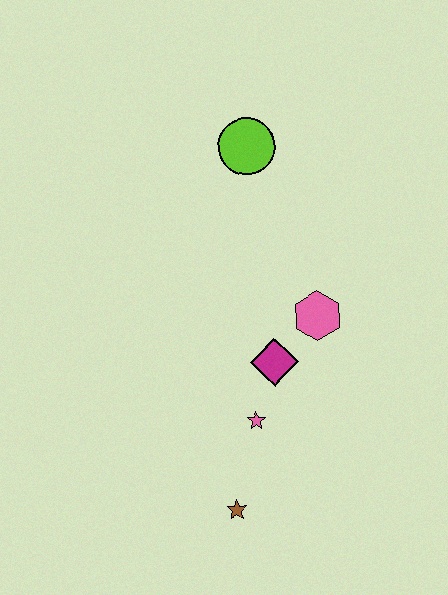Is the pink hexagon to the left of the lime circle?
No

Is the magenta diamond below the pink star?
No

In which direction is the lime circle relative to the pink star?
The lime circle is above the pink star.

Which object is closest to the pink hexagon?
The magenta diamond is closest to the pink hexagon.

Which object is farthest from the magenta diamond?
The lime circle is farthest from the magenta diamond.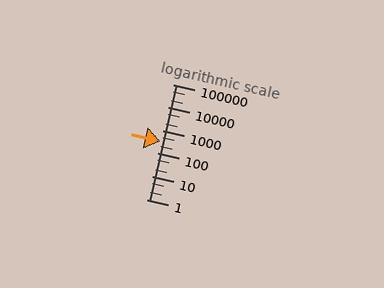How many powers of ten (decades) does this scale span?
The scale spans 5 decades, from 1 to 100000.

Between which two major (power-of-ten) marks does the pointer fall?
The pointer is between 100 and 1000.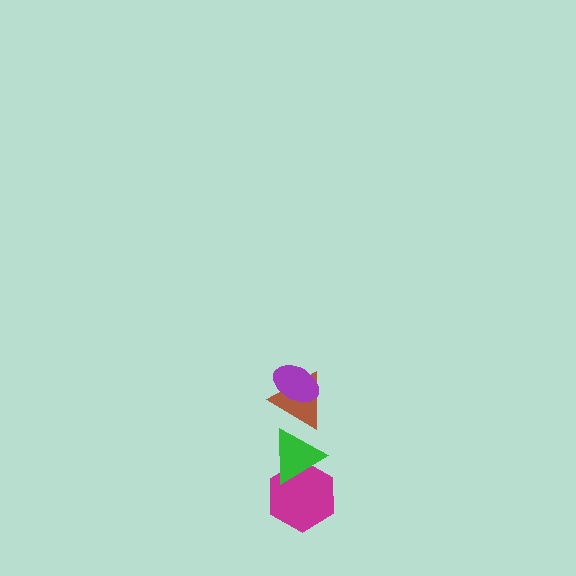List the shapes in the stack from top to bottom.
From top to bottom: the purple ellipse, the brown triangle, the green triangle, the magenta hexagon.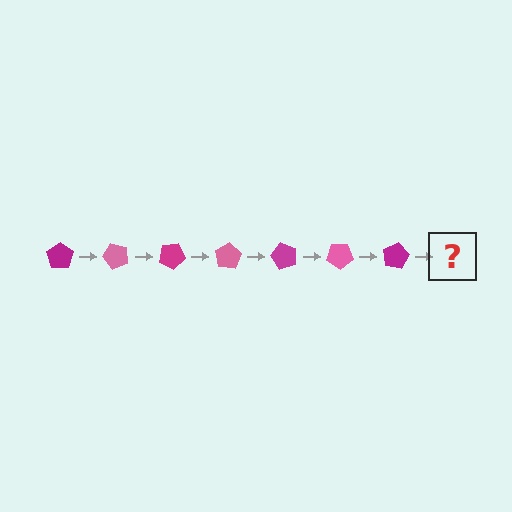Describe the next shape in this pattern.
It should be a pink pentagon, rotated 350 degrees from the start.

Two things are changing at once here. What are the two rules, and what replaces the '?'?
The two rules are that it rotates 50 degrees each step and the color cycles through magenta and pink. The '?' should be a pink pentagon, rotated 350 degrees from the start.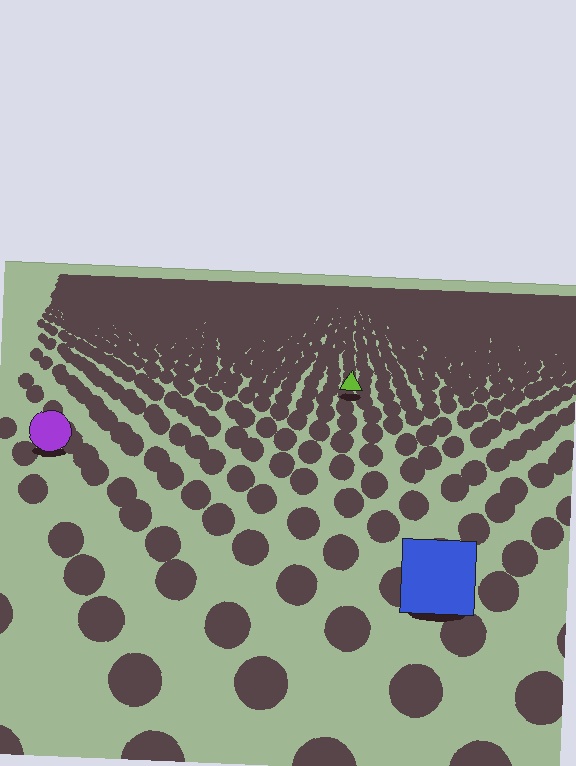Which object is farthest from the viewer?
The lime triangle is farthest from the viewer. It appears smaller and the ground texture around it is denser.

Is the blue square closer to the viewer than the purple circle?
Yes. The blue square is closer — you can tell from the texture gradient: the ground texture is coarser near it.